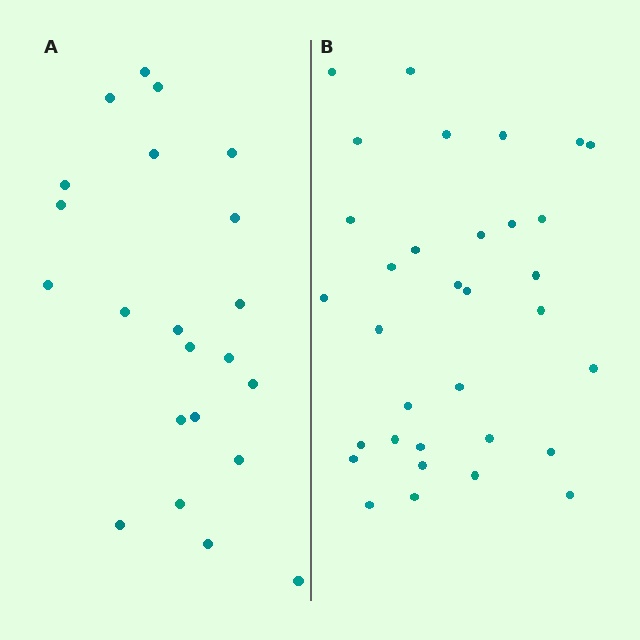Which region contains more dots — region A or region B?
Region B (the right region) has more dots.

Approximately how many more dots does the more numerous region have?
Region B has roughly 12 or so more dots than region A.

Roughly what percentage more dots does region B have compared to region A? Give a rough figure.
About 50% more.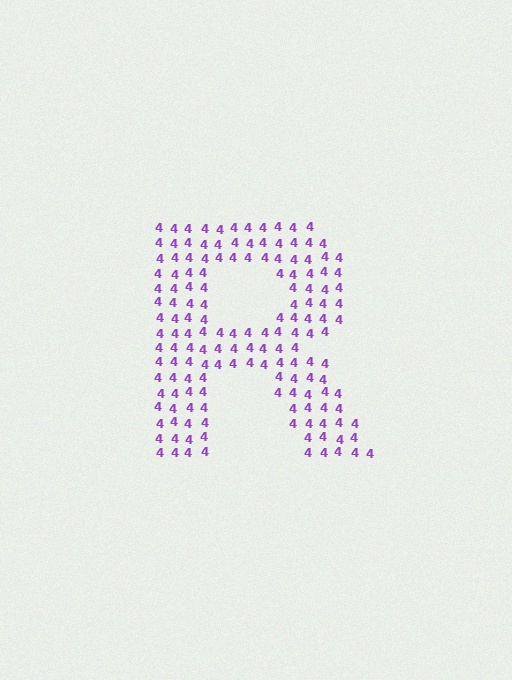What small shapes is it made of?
It is made of small digit 4's.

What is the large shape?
The large shape is the letter R.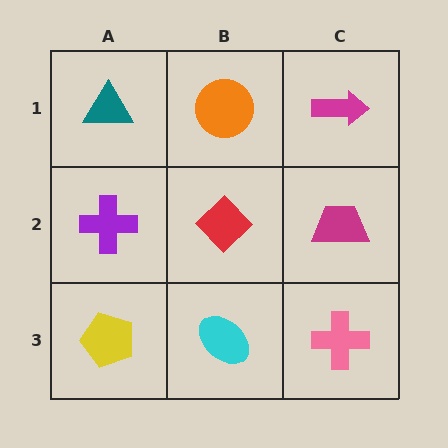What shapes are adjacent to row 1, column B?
A red diamond (row 2, column B), a teal triangle (row 1, column A), a magenta arrow (row 1, column C).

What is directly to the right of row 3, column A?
A cyan ellipse.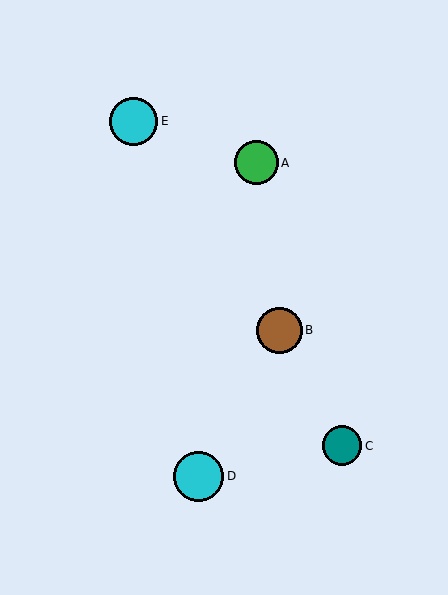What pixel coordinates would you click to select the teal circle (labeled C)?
Click at (342, 446) to select the teal circle C.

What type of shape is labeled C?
Shape C is a teal circle.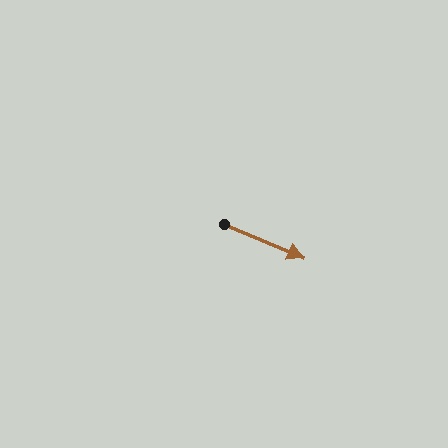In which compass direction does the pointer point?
Southeast.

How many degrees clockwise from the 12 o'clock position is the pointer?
Approximately 113 degrees.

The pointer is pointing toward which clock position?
Roughly 4 o'clock.